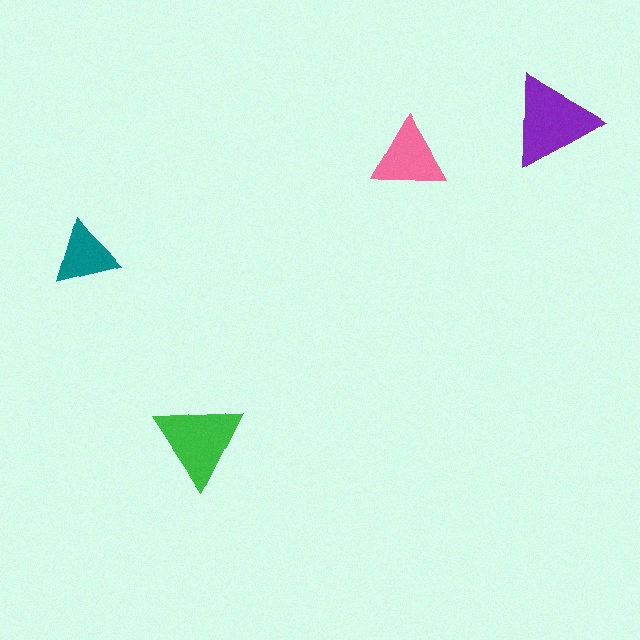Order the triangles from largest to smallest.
the purple one, the green one, the pink one, the teal one.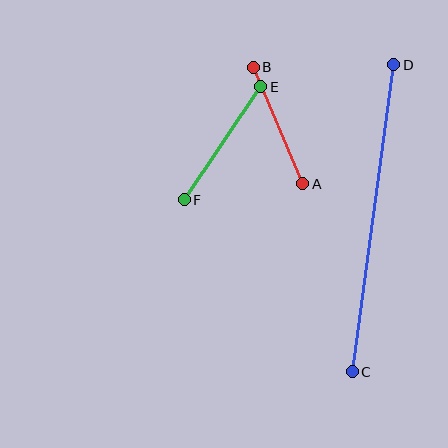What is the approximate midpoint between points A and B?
The midpoint is at approximately (278, 125) pixels.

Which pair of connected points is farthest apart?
Points C and D are farthest apart.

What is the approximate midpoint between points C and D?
The midpoint is at approximately (373, 218) pixels.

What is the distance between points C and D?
The distance is approximately 310 pixels.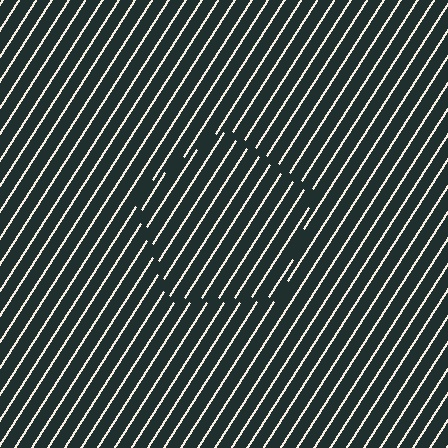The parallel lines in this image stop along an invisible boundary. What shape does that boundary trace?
An illusory pentagon. The interior of the shape contains the same grating, shifted by half a period — the contour is defined by the phase discontinuity where line-ends from the inner and outer gratings abut.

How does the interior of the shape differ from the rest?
The interior of the shape contains the same grating, shifted by half a period — the contour is defined by the phase discontinuity where line-ends from the inner and outer gratings abut.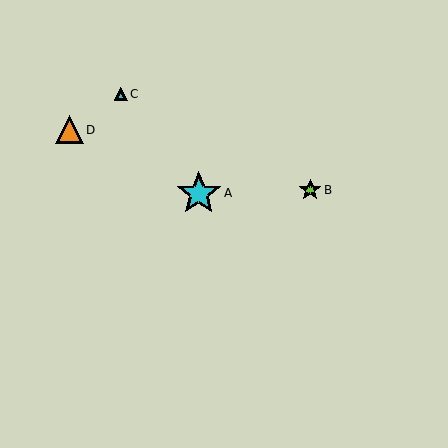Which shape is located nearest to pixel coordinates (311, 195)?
The lime star (labeled B) at (310, 190) is nearest to that location.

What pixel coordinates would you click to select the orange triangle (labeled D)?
Click at (69, 130) to select the orange triangle D.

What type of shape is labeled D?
Shape D is an orange triangle.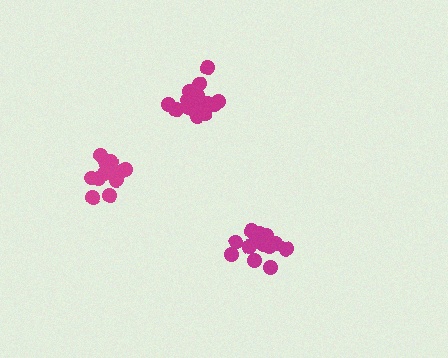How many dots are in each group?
Group 1: 16 dots, Group 2: 14 dots, Group 3: 13 dots (43 total).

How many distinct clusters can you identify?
There are 3 distinct clusters.